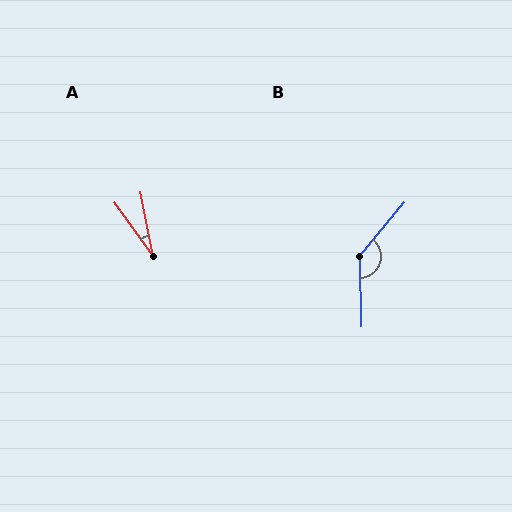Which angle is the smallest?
A, at approximately 24 degrees.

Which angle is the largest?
B, at approximately 139 degrees.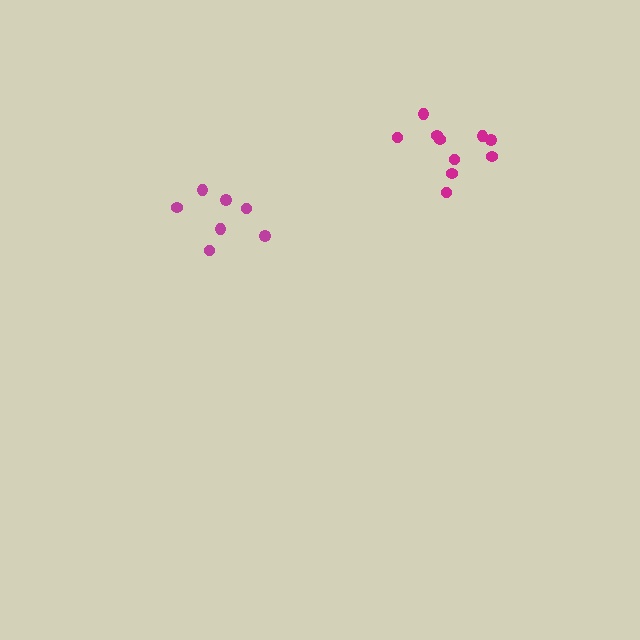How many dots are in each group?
Group 1: 10 dots, Group 2: 7 dots (17 total).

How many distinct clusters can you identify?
There are 2 distinct clusters.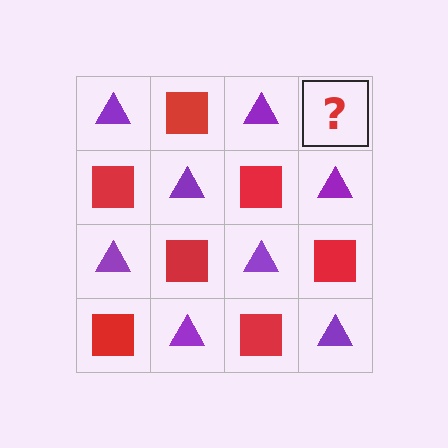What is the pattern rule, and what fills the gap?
The rule is that it alternates purple triangle and red square in a checkerboard pattern. The gap should be filled with a red square.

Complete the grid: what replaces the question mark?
The question mark should be replaced with a red square.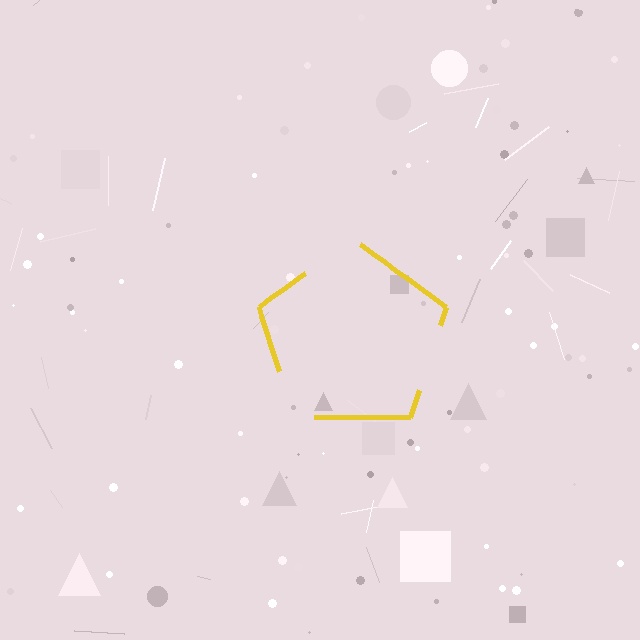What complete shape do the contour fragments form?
The contour fragments form a pentagon.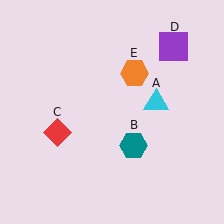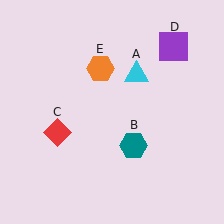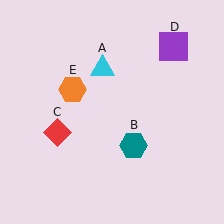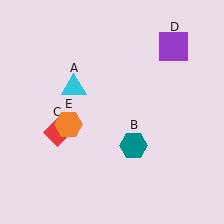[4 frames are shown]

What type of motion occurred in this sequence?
The cyan triangle (object A), orange hexagon (object E) rotated counterclockwise around the center of the scene.